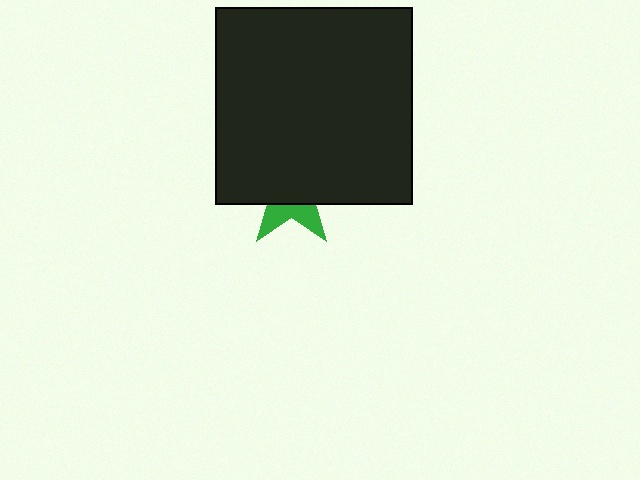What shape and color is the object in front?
The object in front is a black square.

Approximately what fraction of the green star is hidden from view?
Roughly 69% of the green star is hidden behind the black square.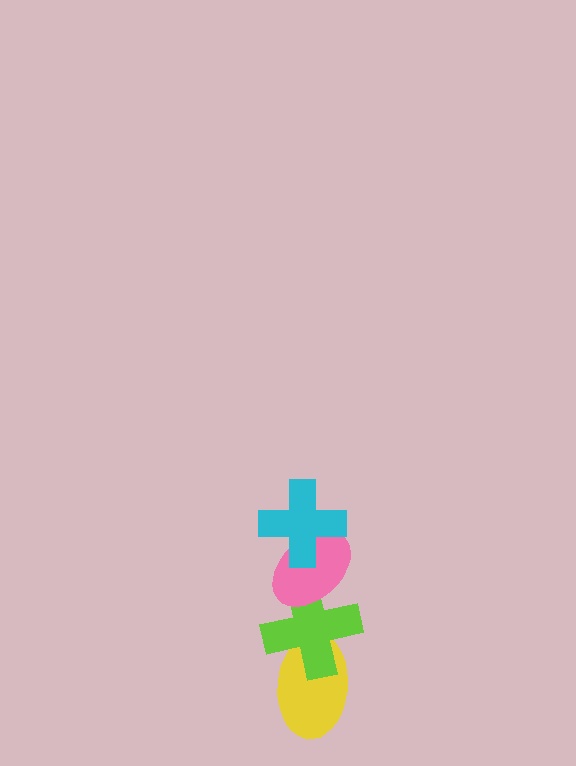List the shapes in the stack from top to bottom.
From top to bottom: the cyan cross, the pink ellipse, the lime cross, the yellow ellipse.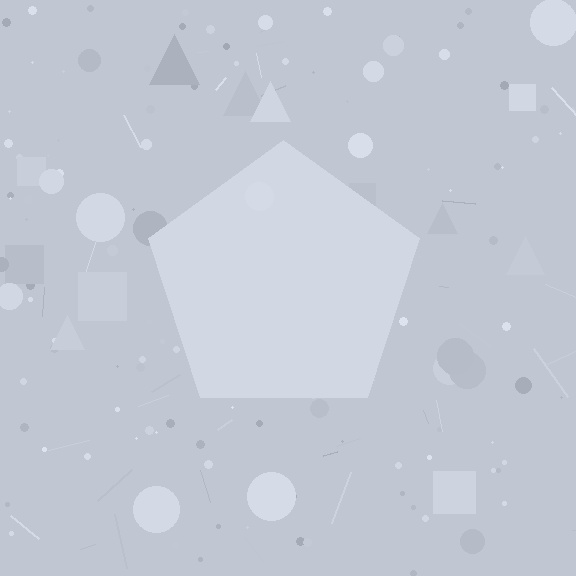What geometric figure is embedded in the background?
A pentagon is embedded in the background.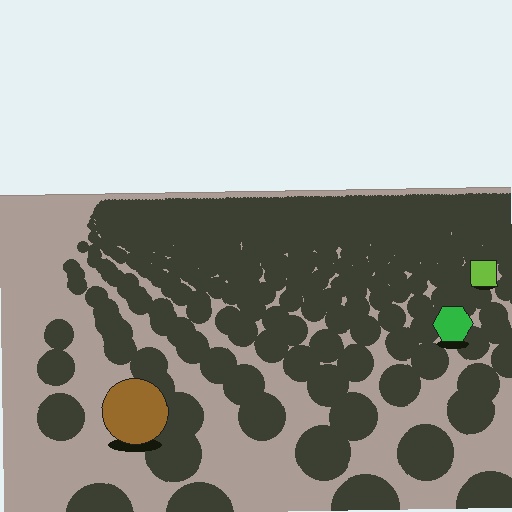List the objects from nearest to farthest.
From nearest to farthest: the brown circle, the green hexagon, the lime square.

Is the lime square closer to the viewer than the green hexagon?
No. The green hexagon is closer — you can tell from the texture gradient: the ground texture is coarser near it.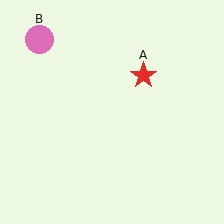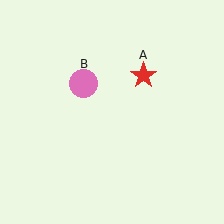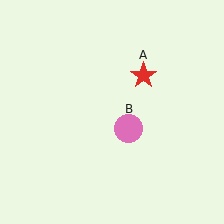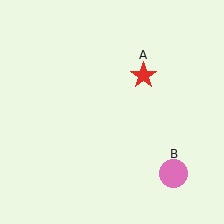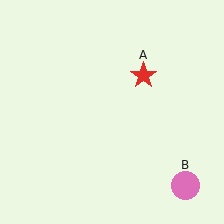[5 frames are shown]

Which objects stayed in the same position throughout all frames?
Red star (object A) remained stationary.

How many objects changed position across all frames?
1 object changed position: pink circle (object B).